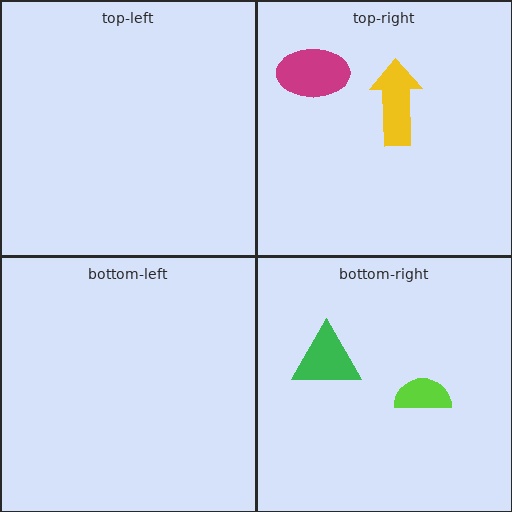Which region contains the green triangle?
The bottom-right region.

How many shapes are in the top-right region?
2.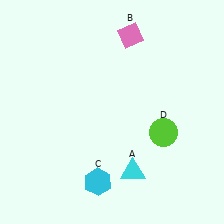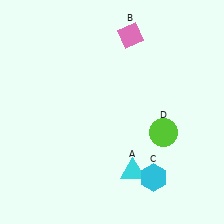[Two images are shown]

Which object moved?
The cyan hexagon (C) moved right.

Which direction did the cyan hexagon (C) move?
The cyan hexagon (C) moved right.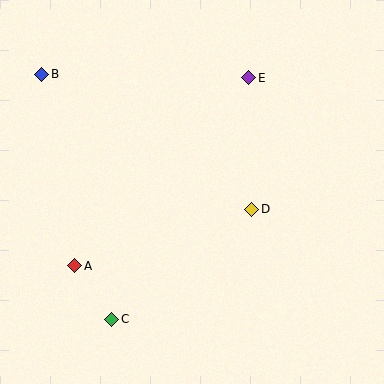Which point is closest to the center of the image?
Point D at (252, 210) is closest to the center.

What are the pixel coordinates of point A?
Point A is at (75, 266).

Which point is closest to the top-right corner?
Point E is closest to the top-right corner.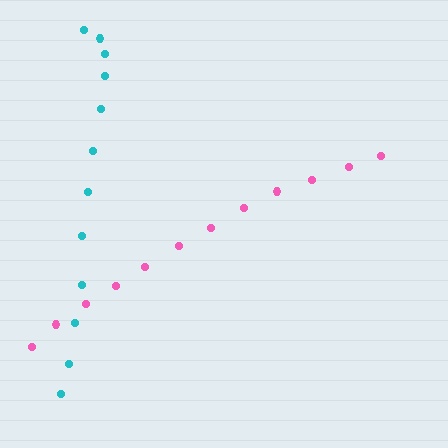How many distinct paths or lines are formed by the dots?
There are 2 distinct paths.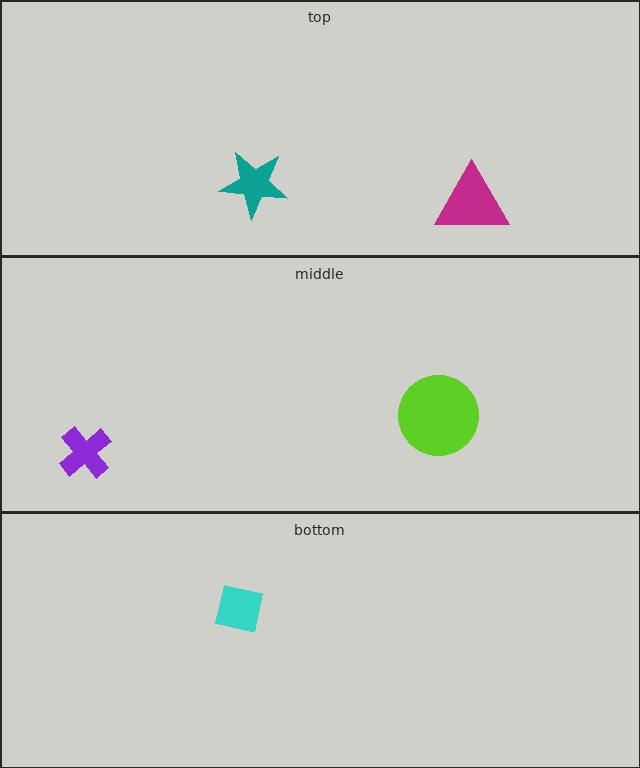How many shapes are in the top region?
2.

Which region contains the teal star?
The top region.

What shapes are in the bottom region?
The cyan square.